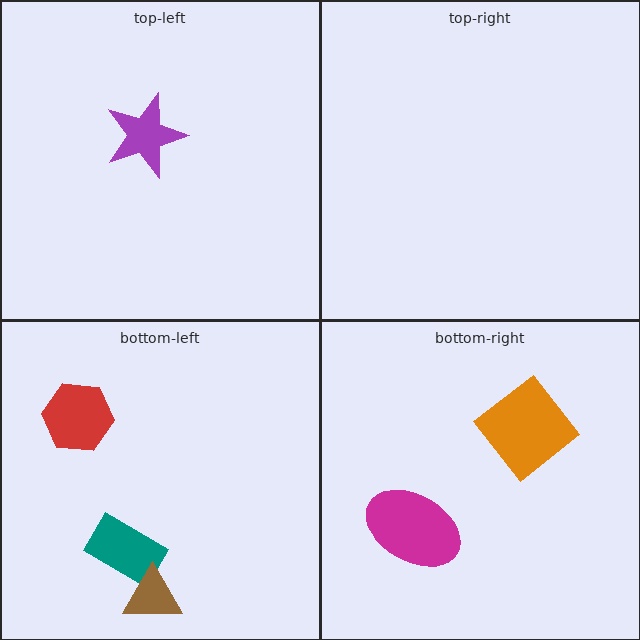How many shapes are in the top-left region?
1.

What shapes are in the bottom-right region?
The orange diamond, the magenta ellipse.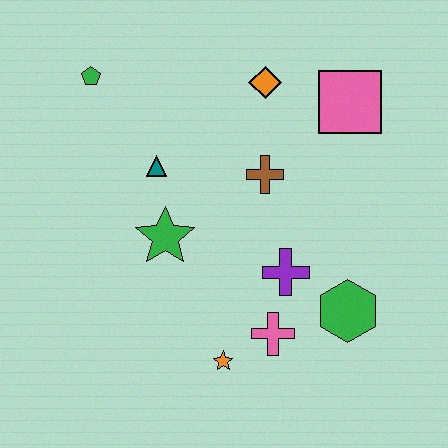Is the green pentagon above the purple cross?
Yes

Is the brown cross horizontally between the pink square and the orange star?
Yes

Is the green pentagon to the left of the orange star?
Yes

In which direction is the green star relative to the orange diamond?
The green star is below the orange diamond.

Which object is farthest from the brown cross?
The green pentagon is farthest from the brown cross.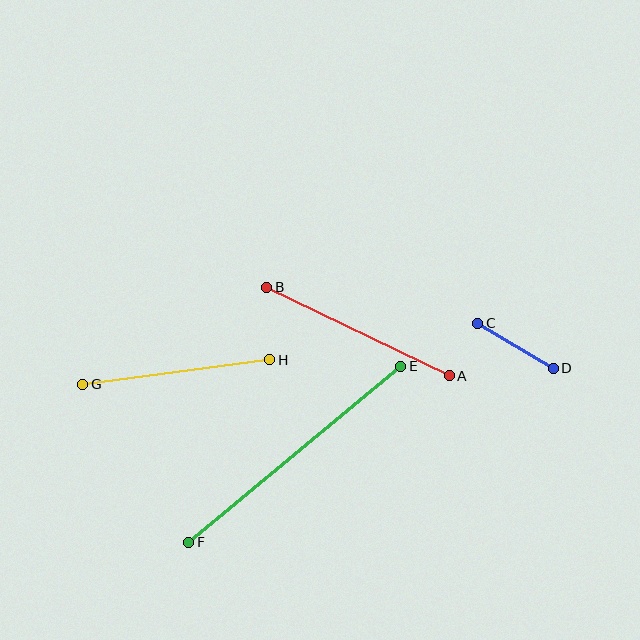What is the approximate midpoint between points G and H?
The midpoint is at approximately (176, 372) pixels.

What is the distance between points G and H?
The distance is approximately 188 pixels.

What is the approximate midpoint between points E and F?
The midpoint is at approximately (295, 454) pixels.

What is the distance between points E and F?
The distance is approximately 275 pixels.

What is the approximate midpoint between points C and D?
The midpoint is at approximately (515, 346) pixels.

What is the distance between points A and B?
The distance is approximately 203 pixels.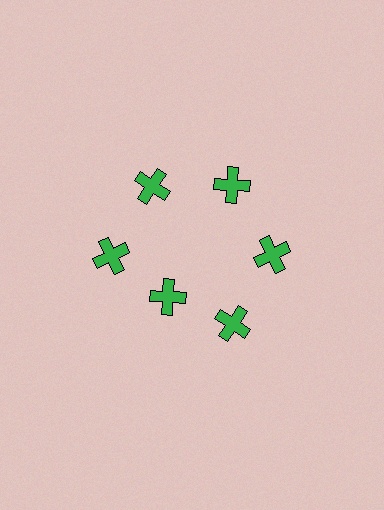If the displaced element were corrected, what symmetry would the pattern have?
It would have 6-fold rotational symmetry — the pattern would map onto itself every 60 degrees.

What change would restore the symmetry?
The symmetry would be restored by moving it outward, back onto the ring so that all 6 crosses sit at equal angles and equal distance from the center.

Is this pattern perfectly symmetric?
No. The 6 green crosses are arranged in a ring, but one element near the 7 o'clock position is pulled inward toward the center, breaking the 6-fold rotational symmetry.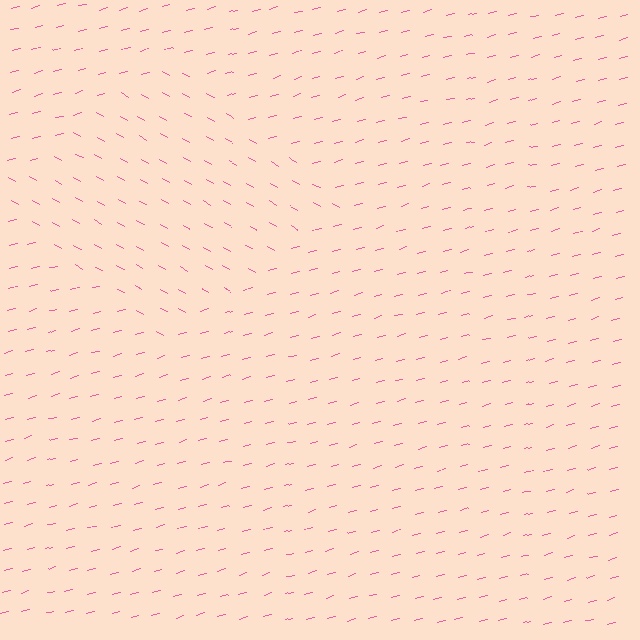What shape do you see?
I see a diamond.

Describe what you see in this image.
The image is filled with small pink line segments. A diamond region in the image has lines oriented differently from the surrounding lines, creating a visible texture boundary.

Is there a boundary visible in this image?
Yes, there is a texture boundary formed by a change in line orientation.